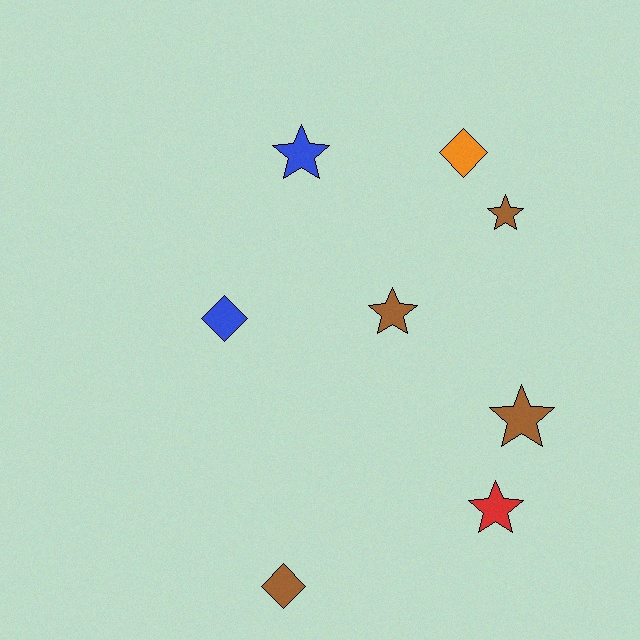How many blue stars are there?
There is 1 blue star.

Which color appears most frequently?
Brown, with 4 objects.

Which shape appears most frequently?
Star, with 5 objects.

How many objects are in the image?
There are 8 objects.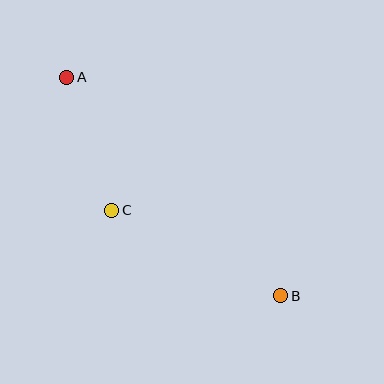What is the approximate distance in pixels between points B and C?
The distance between B and C is approximately 189 pixels.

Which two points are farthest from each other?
Points A and B are farthest from each other.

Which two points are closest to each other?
Points A and C are closest to each other.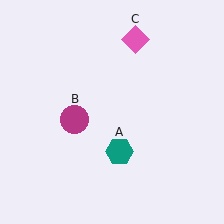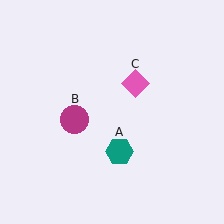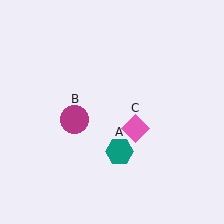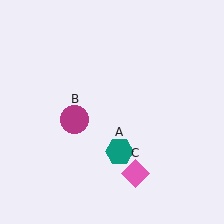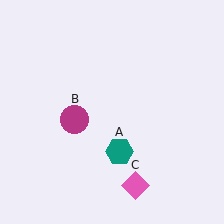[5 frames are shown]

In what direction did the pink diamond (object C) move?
The pink diamond (object C) moved down.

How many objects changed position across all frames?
1 object changed position: pink diamond (object C).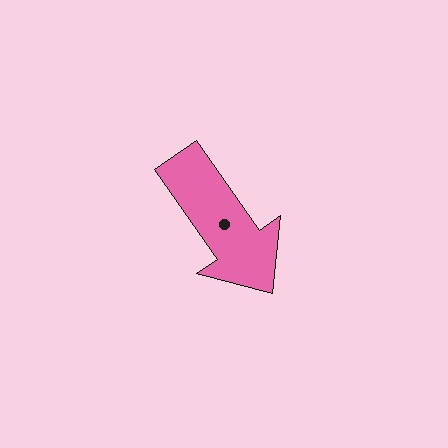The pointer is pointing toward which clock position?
Roughly 5 o'clock.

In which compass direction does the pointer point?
Southeast.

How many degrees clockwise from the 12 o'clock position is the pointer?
Approximately 145 degrees.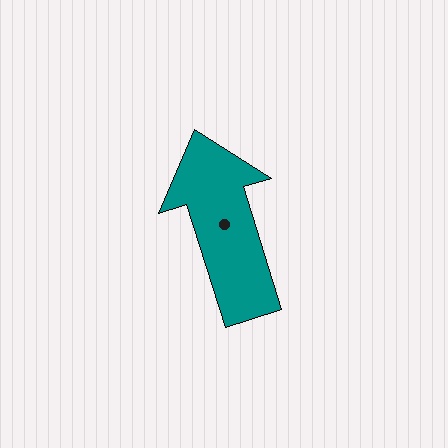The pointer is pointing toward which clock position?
Roughly 11 o'clock.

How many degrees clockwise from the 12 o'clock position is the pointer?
Approximately 343 degrees.